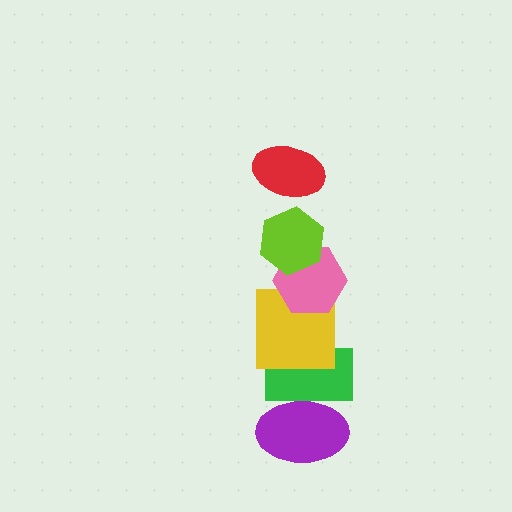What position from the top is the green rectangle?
The green rectangle is 5th from the top.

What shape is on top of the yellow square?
The pink hexagon is on top of the yellow square.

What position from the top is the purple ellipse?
The purple ellipse is 6th from the top.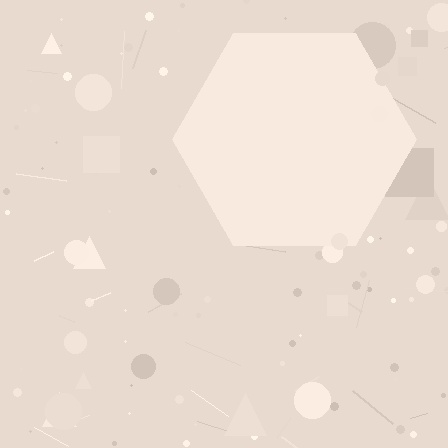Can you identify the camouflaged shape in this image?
The camouflaged shape is a hexagon.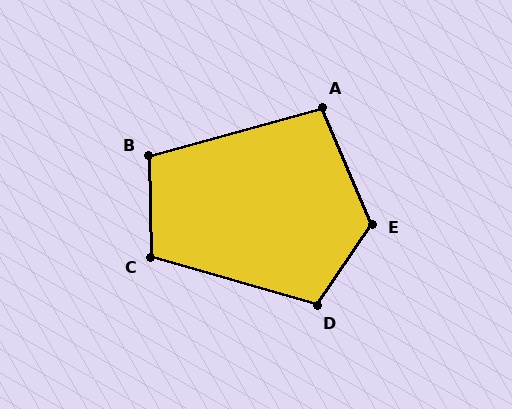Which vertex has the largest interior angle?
E, at approximately 123 degrees.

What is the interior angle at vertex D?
Approximately 108 degrees (obtuse).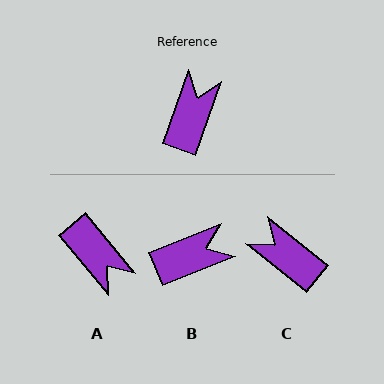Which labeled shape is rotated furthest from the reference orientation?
A, about 120 degrees away.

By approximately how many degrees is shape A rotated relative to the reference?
Approximately 120 degrees clockwise.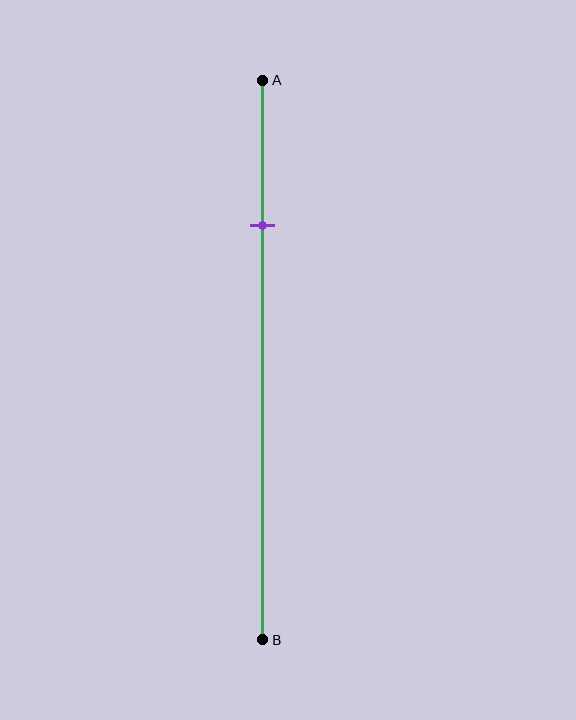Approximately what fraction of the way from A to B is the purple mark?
The purple mark is approximately 25% of the way from A to B.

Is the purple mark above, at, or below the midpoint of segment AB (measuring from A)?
The purple mark is above the midpoint of segment AB.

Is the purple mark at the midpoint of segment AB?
No, the mark is at about 25% from A, not at the 50% midpoint.